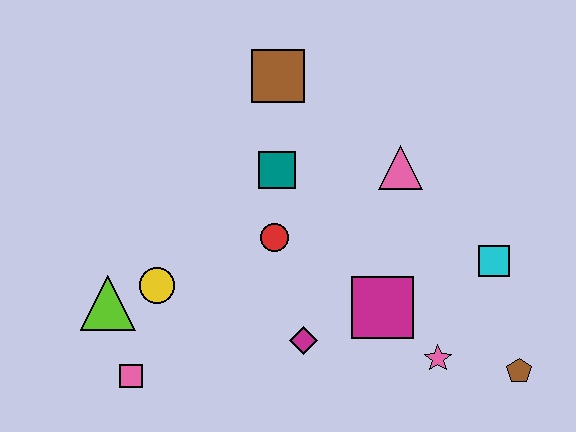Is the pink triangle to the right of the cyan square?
No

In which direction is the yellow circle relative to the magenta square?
The yellow circle is to the left of the magenta square.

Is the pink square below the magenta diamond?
Yes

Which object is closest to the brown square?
The teal square is closest to the brown square.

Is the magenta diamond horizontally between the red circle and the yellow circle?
No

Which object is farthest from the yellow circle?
The brown pentagon is farthest from the yellow circle.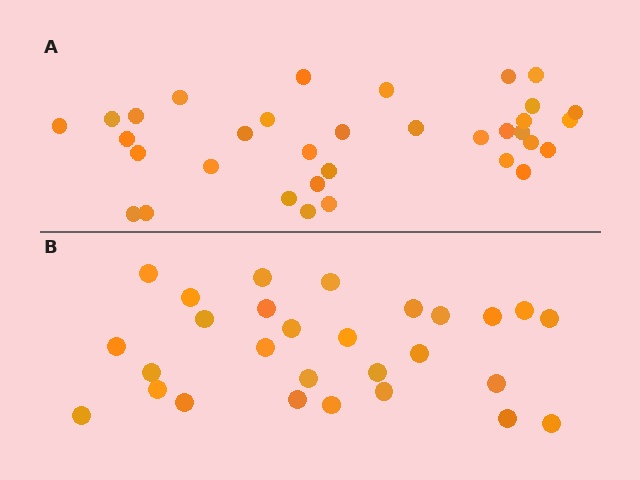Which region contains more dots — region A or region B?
Region A (the top region) has more dots.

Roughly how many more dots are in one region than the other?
Region A has about 6 more dots than region B.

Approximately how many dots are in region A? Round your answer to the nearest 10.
About 30 dots. (The exact count is 34, which rounds to 30.)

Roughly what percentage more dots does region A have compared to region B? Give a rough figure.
About 20% more.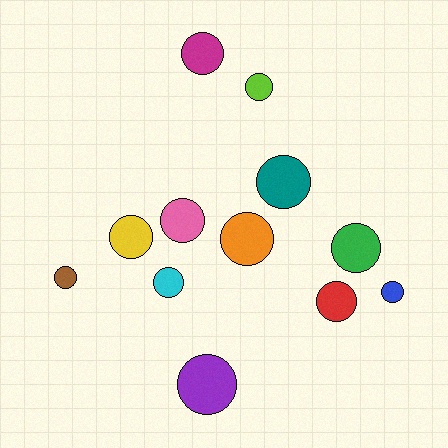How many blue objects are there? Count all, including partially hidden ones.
There is 1 blue object.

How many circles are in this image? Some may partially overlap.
There are 12 circles.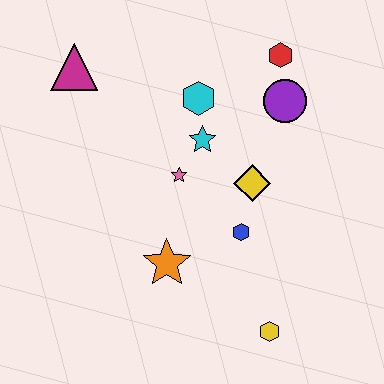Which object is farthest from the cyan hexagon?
The yellow hexagon is farthest from the cyan hexagon.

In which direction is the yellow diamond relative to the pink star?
The yellow diamond is to the right of the pink star.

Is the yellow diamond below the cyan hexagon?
Yes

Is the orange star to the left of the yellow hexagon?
Yes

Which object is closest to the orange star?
The blue hexagon is closest to the orange star.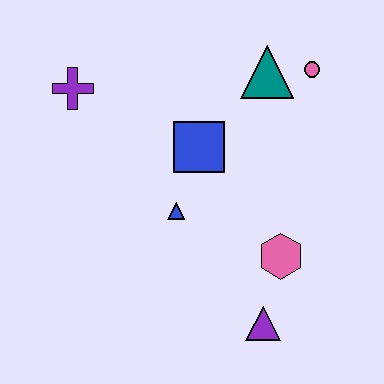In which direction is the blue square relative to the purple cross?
The blue square is to the right of the purple cross.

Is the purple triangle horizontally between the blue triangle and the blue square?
No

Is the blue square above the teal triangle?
No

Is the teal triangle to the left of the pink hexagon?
Yes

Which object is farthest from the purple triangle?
The purple cross is farthest from the purple triangle.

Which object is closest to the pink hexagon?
The purple triangle is closest to the pink hexagon.